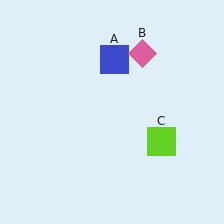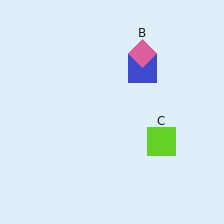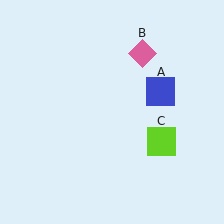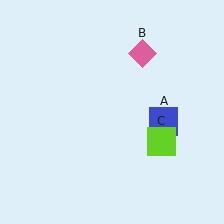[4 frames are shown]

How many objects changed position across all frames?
1 object changed position: blue square (object A).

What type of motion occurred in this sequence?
The blue square (object A) rotated clockwise around the center of the scene.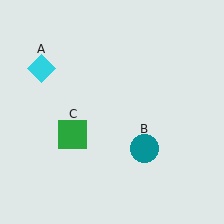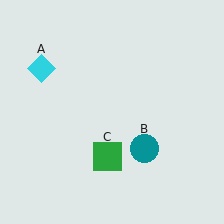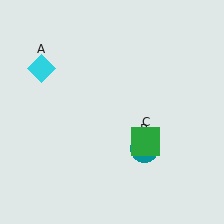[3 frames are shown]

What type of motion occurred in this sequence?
The green square (object C) rotated counterclockwise around the center of the scene.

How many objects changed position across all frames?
1 object changed position: green square (object C).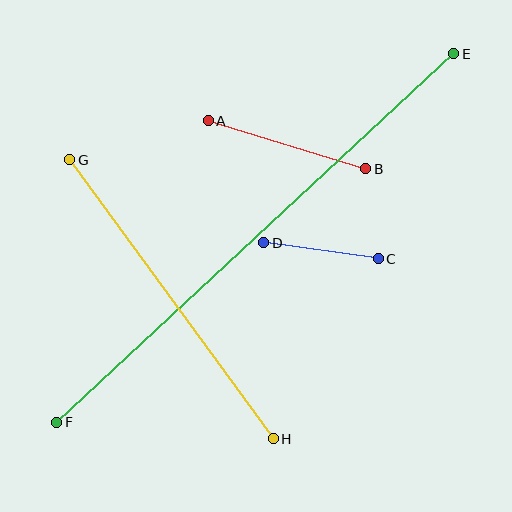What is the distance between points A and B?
The distance is approximately 164 pixels.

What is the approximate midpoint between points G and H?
The midpoint is at approximately (171, 299) pixels.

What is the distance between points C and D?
The distance is approximately 116 pixels.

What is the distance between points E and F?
The distance is approximately 542 pixels.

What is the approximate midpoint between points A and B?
The midpoint is at approximately (287, 145) pixels.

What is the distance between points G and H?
The distance is approximately 345 pixels.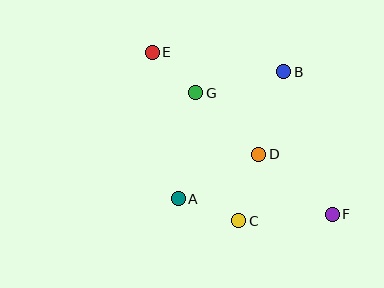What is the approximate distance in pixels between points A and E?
The distance between A and E is approximately 149 pixels.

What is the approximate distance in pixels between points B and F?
The distance between B and F is approximately 151 pixels.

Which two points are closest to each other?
Points E and G are closest to each other.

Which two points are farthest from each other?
Points E and F are farthest from each other.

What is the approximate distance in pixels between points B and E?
The distance between B and E is approximately 133 pixels.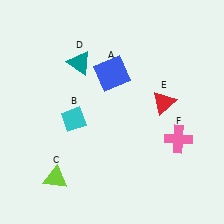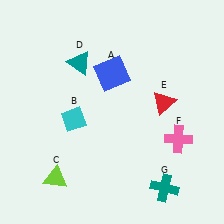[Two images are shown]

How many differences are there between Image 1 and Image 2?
There is 1 difference between the two images.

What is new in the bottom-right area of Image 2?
A teal cross (G) was added in the bottom-right area of Image 2.